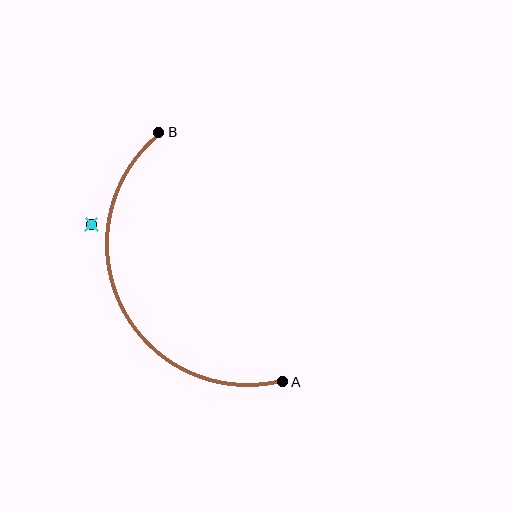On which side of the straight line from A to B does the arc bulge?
The arc bulges to the left of the straight line connecting A and B.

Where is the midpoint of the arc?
The arc midpoint is the point on the curve farthest from the straight line joining A and B. It sits to the left of that line.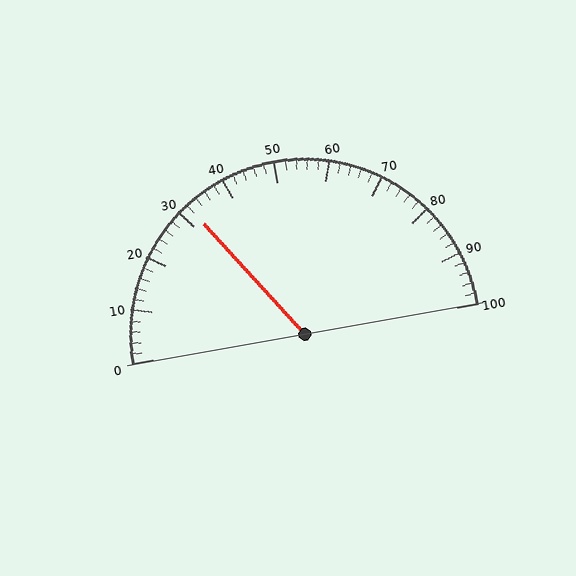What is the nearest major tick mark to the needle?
The nearest major tick mark is 30.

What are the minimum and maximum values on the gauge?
The gauge ranges from 0 to 100.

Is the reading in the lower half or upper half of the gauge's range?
The reading is in the lower half of the range (0 to 100).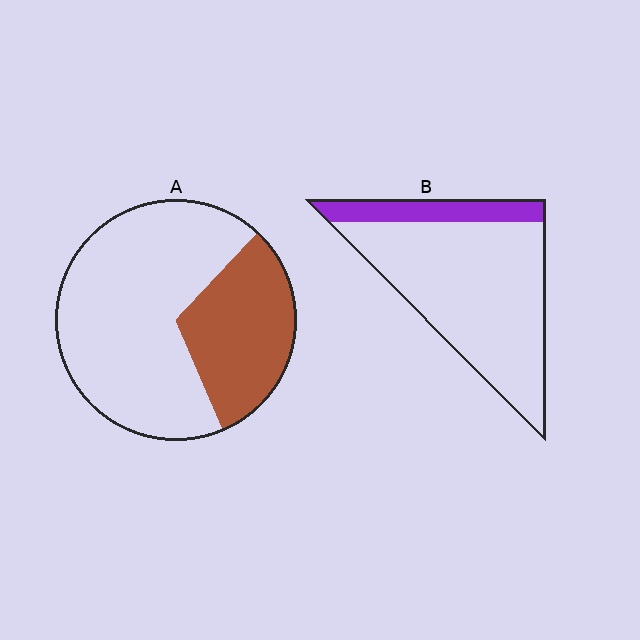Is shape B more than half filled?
No.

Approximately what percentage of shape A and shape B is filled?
A is approximately 30% and B is approximately 20%.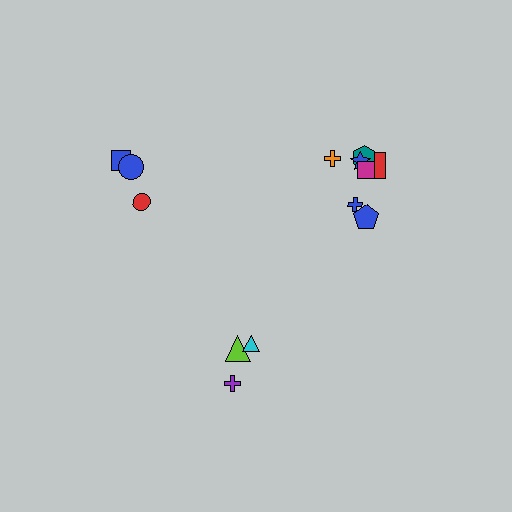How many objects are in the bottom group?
There are 3 objects.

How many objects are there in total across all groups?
There are 13 objects.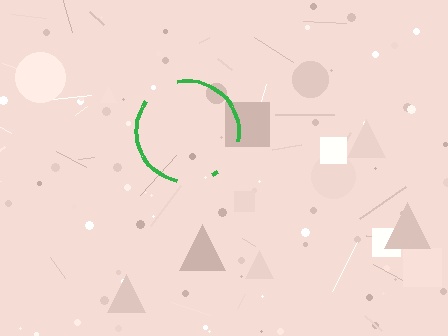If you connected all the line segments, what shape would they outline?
They would outline a circle.